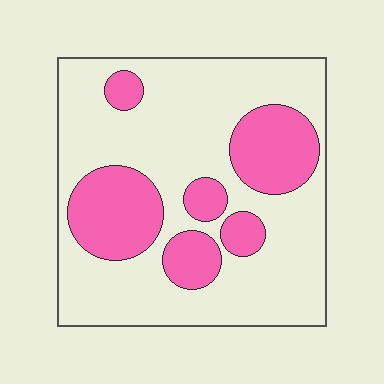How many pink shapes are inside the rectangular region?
6.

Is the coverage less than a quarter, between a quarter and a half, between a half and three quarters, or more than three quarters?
Between a quarter and a half.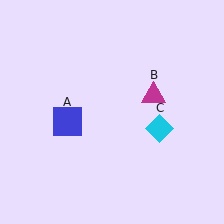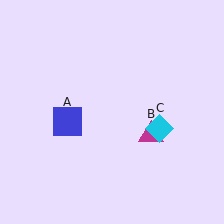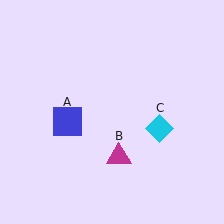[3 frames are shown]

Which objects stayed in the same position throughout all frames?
Blue square (object A) and cyan diamond (object C) remained stationary.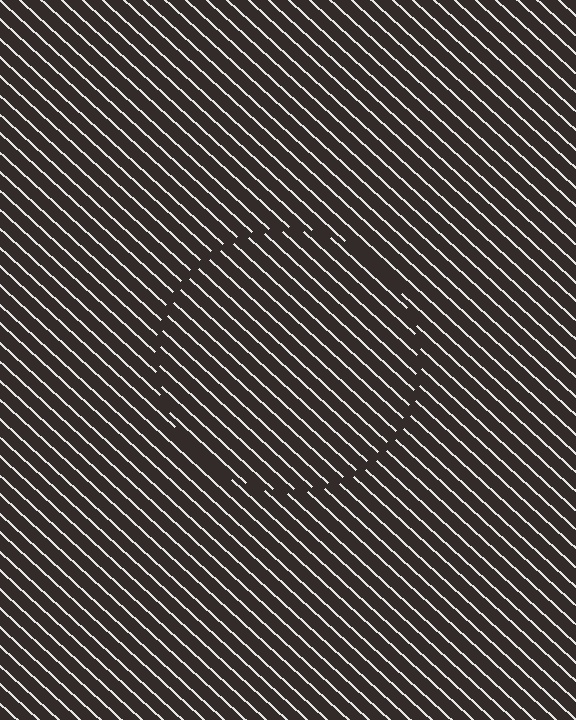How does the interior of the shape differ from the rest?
The interior of the shape contains the same grating, shifted by half a period — the contour is defined by the phase discontinuity where line-ends from the inner and outer gratings abut.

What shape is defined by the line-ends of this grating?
An illusory circle. The interior of the shape contains the same grating, shifted by half a period — the contour is defined by the phase discontinuity where line-ends from the inner and outer gratings abut.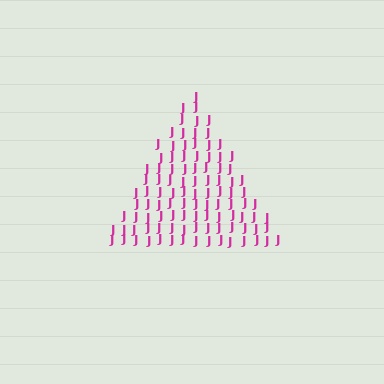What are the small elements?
The small elements are letter J's.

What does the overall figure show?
The overall figure shows a triangle.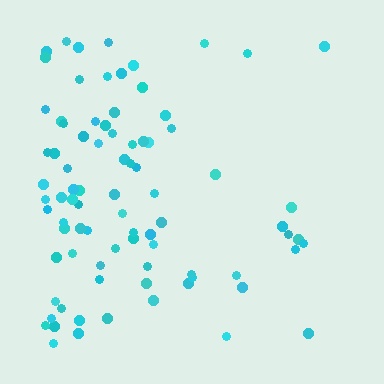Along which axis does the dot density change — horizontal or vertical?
Horizontal.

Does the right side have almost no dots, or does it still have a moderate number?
Still a moderate number, just noticeably fewer than the left.